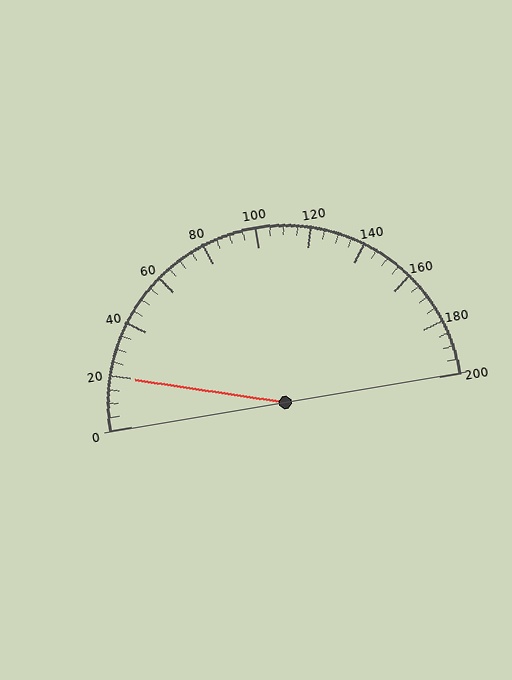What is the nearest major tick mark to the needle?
The nearest major tick mark is 20.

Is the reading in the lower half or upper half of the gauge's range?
The reading is in the lower half of the range (0 to 200).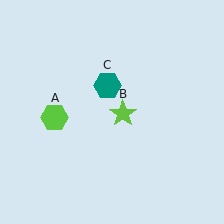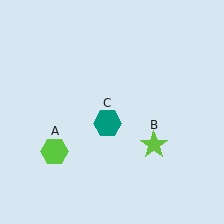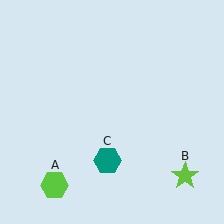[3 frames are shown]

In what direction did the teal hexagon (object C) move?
The teal hexagon (object C) moved down.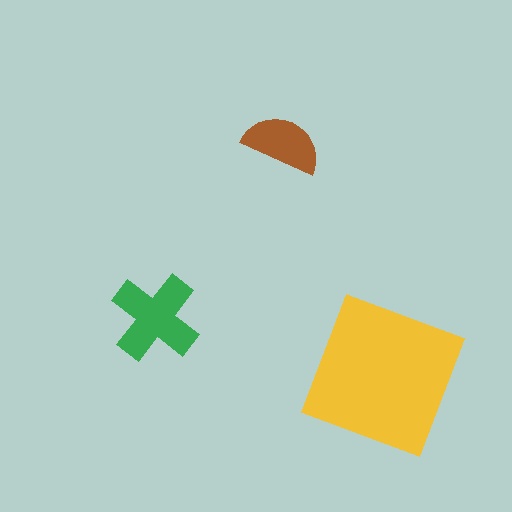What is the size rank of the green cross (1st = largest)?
2nd.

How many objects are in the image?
There are 3 objects in the image.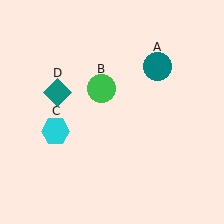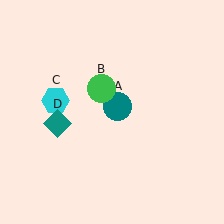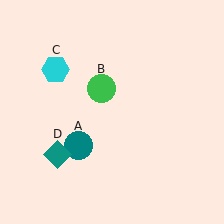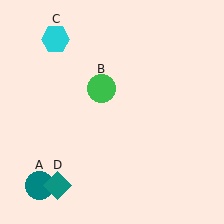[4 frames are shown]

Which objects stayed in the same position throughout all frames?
Green circle (object B) remained stationary.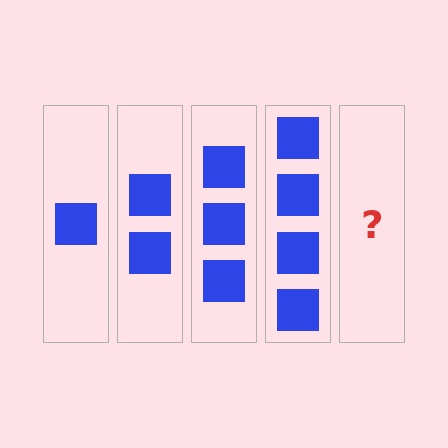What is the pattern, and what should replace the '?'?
The pattern is that each step adds one more square. The '?' should be 5 squares.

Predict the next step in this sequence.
The next step is 5 squares.